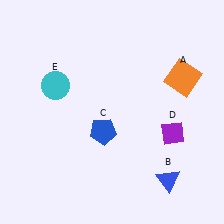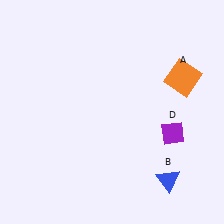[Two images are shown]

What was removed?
The cyan circle (E), the blue pentagon (C) were removed in Image 2.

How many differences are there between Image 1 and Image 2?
There are 2 differences between the two images.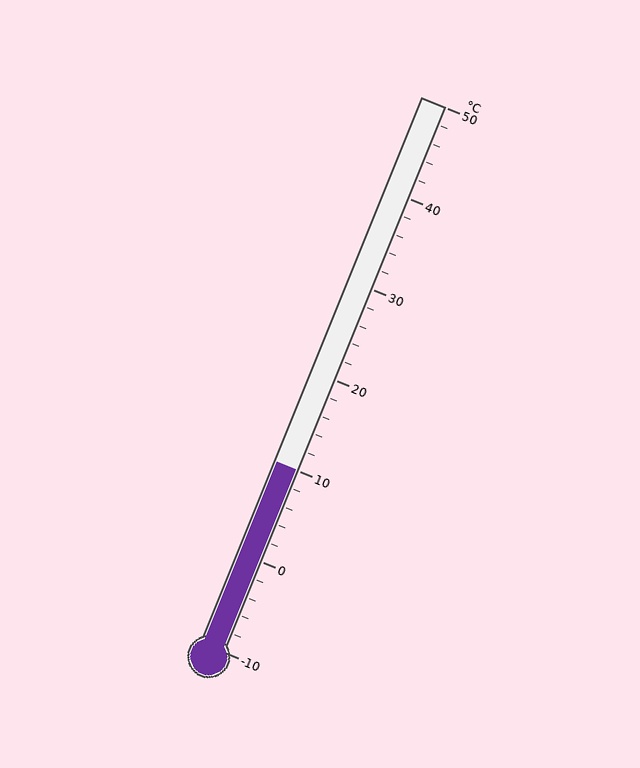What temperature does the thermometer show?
The thermometer shows approximately 10°C.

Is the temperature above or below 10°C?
The temperature is at 10°C.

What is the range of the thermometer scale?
The thermometer scale ranges from -10°C to 50°C.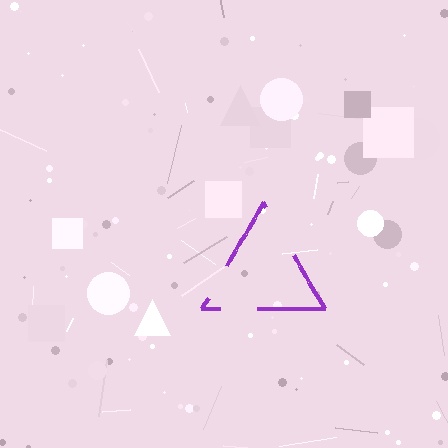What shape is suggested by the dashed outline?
The dashed outline suggests a triangle.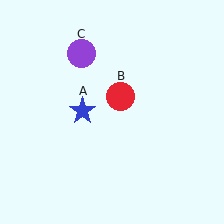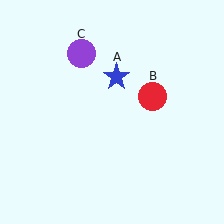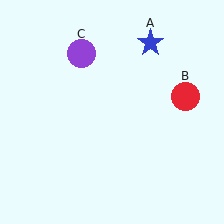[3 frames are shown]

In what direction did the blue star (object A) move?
The blue star (object A) moved up and to the right.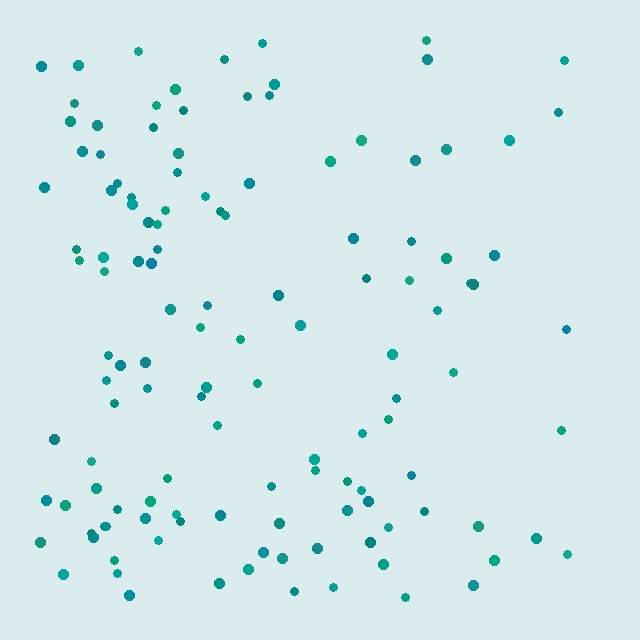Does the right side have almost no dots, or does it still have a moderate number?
Still a moderate number, just noticeably fewer than the left.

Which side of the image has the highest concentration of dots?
The left.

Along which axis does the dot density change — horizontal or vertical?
Horizontal.